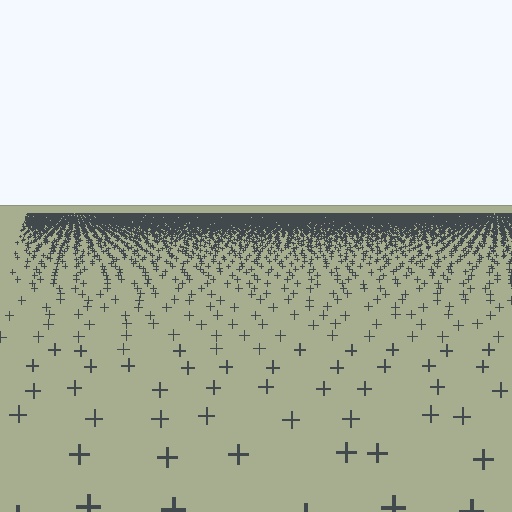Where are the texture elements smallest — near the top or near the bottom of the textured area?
Near the top.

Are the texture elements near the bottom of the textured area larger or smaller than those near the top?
Larger. Near the bottom, elements are closer to the viewer and appear at a bigger on-screen size.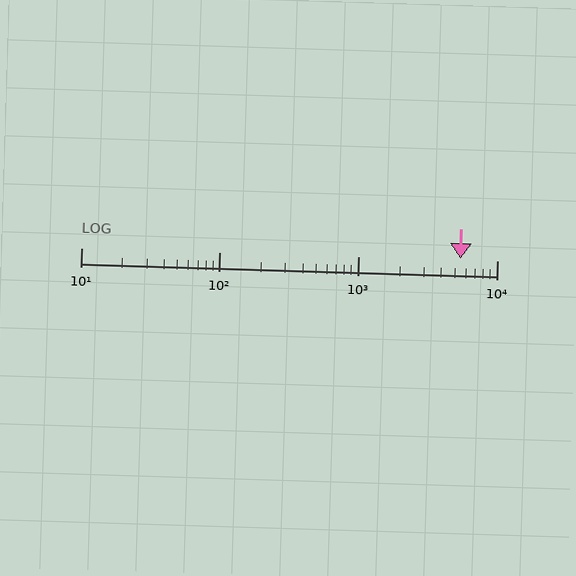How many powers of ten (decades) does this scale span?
The scale spans 3 decades, from 10 to 10000.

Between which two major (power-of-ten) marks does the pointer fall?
The pointer is between 1000 and 10000.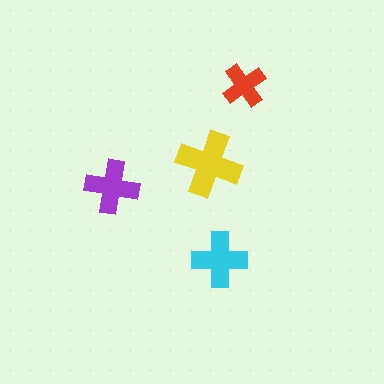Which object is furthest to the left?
The purple cross is leftmost.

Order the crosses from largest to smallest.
the yellow one, the cyan one, the purple one, the red one.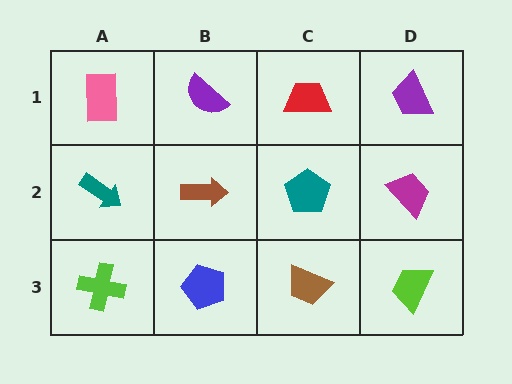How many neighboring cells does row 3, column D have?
2.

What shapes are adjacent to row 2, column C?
A red trapezoid (row 1, column C), a brown trapezoid (row 3, column C), a brown arrow (row 2, column B), a magenta trapezoid (row 2, column D).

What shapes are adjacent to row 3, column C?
A teal pentagon (row 2, column C), a blue pentagon (row 3, column B), a lime trapezoid (row 3, column D).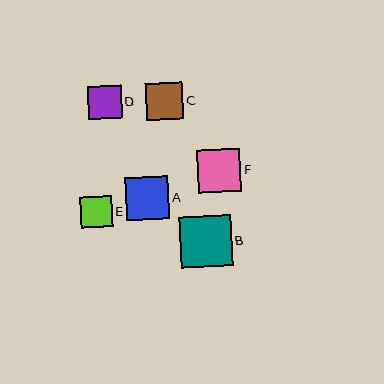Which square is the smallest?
Square E is the smallest with a size of approximately 32 pixels.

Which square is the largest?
Square B is the largest with a size of approximately 52 pixels.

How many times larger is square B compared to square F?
Square B is approximately 1.2 times the size of square F.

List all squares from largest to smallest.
From largest to smallest: B, A, F, C, D, E.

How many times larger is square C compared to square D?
Square C is approximately 1.1 times the size of square D.